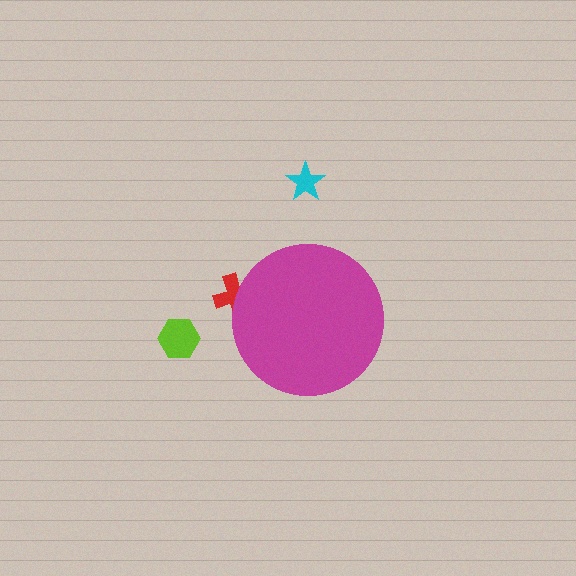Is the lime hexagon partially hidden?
No, the lime hexagon is fully visible.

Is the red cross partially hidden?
Yes, the red cross is partially hidden behind the magenta circle.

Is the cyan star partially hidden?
No, the cyan star is fully visible.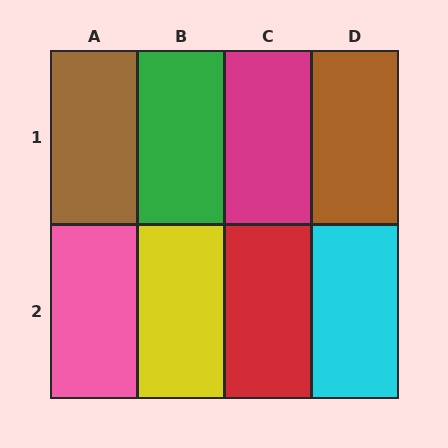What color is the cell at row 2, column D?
Cyan.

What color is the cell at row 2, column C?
Red.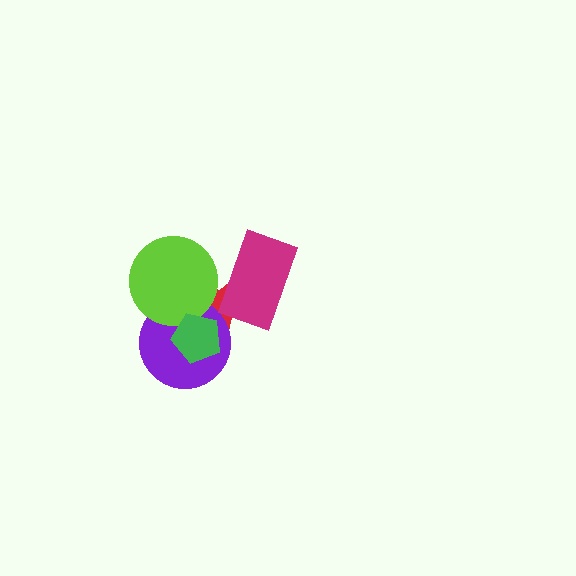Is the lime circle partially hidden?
Yes, it is partially covered by another shape.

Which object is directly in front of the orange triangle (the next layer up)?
The red star is directly in front of the orange triangle.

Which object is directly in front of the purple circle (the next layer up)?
The lime circle is directly in front of the purple circle.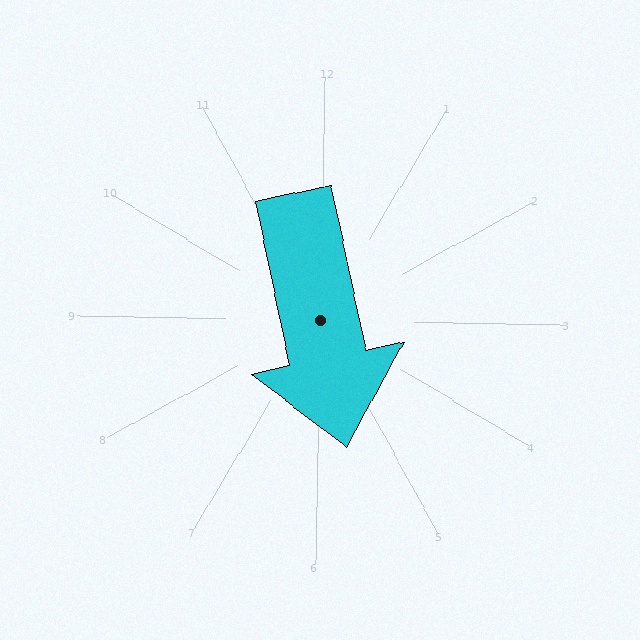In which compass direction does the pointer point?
South.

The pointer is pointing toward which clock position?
Roughly 6 o'clock.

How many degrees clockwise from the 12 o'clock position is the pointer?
Approximately 167 degrees.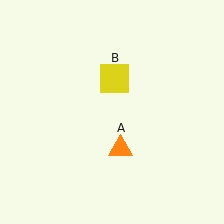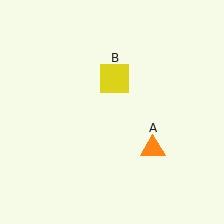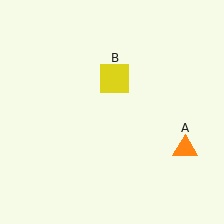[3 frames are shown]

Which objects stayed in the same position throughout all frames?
Yellow square (object B) remained stationary.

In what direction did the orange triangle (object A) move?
The orange triangle (object A) moved right.